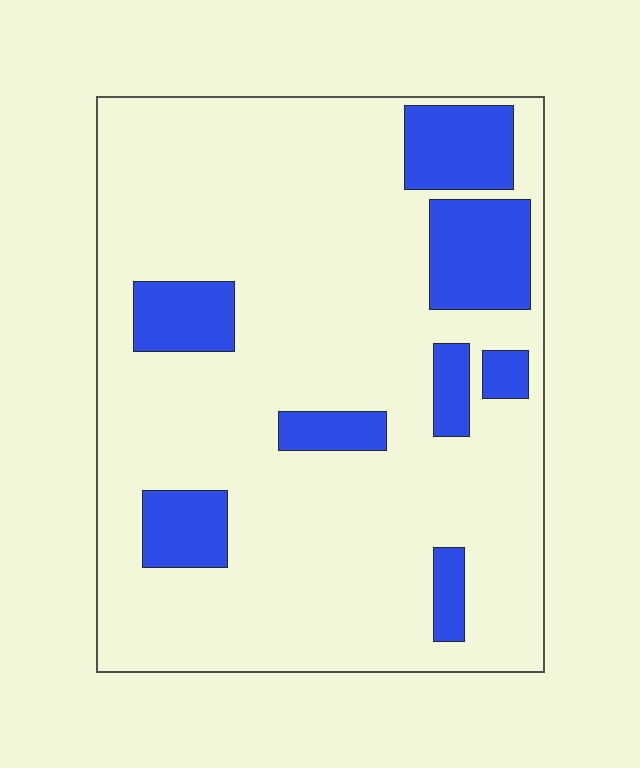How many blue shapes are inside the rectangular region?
8.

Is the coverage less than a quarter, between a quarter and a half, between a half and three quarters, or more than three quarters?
Less than a quarter.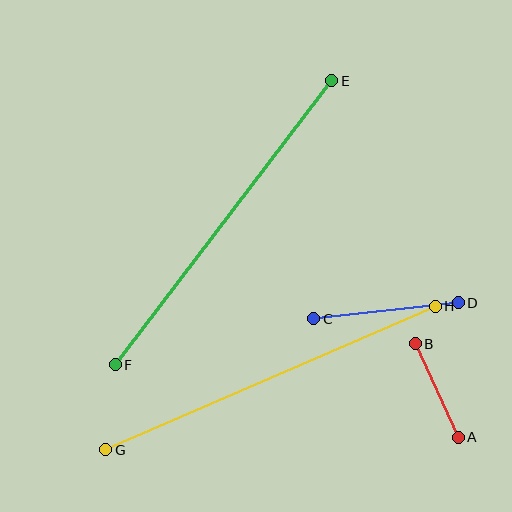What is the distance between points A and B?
The distance is approximately 103 pixels.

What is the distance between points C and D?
The distance is approximately 145 pixels.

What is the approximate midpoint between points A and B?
The midpoint is at approximately (437, 390) pixels.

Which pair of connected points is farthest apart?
Points G and H are farthest apart.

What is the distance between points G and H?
The distance is approximately 359 pixels.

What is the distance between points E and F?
The distance is approximately 357 pixels.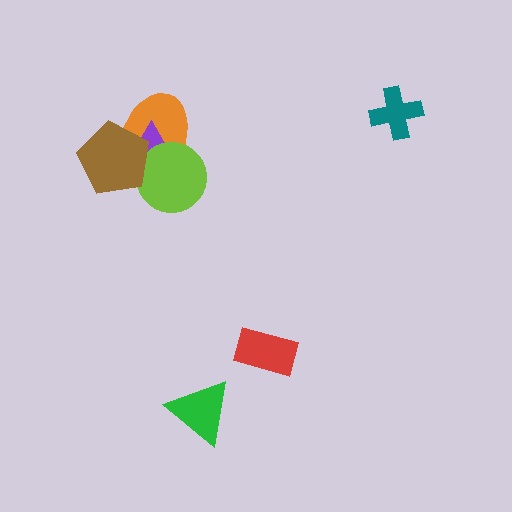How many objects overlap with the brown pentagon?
3 objects overlap with the brown pentagon.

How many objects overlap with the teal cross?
0 objects overlap with the teal cross.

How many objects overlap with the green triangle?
0 objects overlap with the green triangle.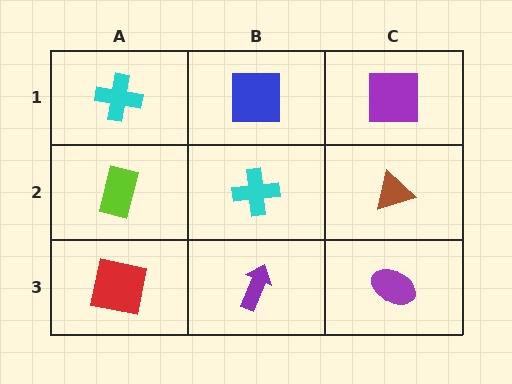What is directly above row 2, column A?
A cyan cross.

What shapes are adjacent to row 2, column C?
A purple square (row 1, column C), a purple ellipse (row 3, column C), a cyan cross (row 2, column B).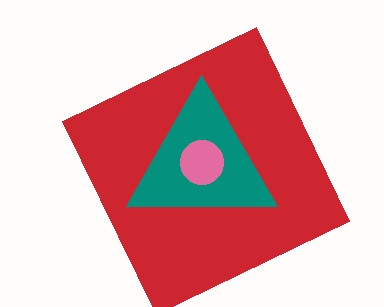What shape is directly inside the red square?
The teal triangle.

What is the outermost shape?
The red square.